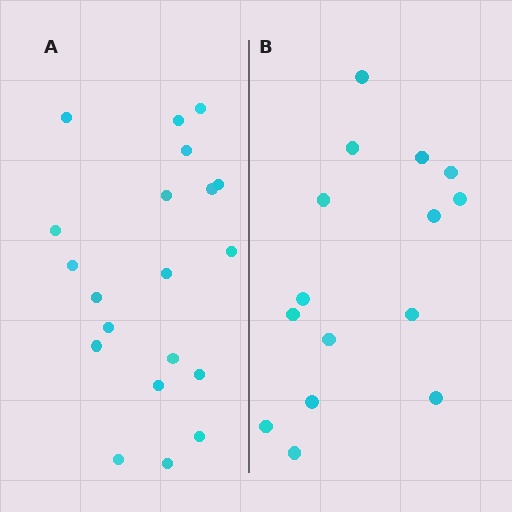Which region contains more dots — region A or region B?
Region A (the left region) has more dots.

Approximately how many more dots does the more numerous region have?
Region A has about 5 more dots than region B.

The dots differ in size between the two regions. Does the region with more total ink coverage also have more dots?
No. Region B has more total ink coverage because its dots are larger, but region A actually contains more individual dots. Total area can be misleading — the number of items is what matters here.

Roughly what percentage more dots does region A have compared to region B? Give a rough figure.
About 35% more.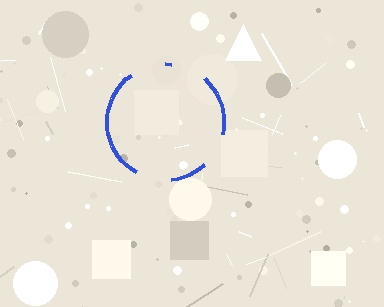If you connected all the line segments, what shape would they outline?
They would outline a circle.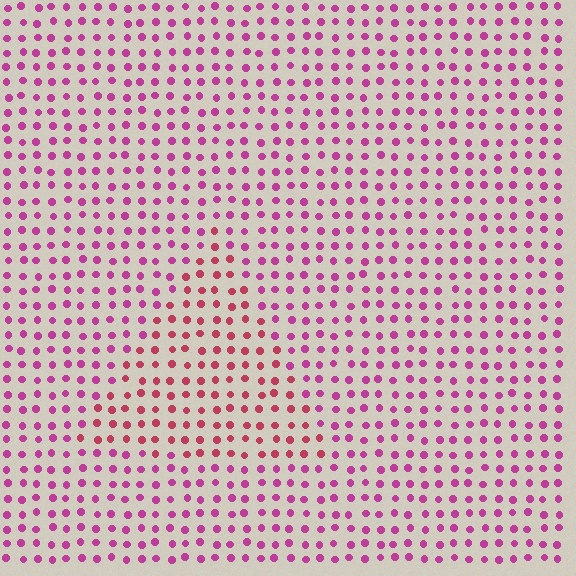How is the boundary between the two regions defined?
The boundary is defined purely by a slight shift in hue (about 29 degrees). Spacing, size, and orientation are identical on both sides.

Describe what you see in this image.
The image is filled with small magenta elements in a uniform arrangement. A triangle-shaped region is visible where the elements are tinted to a slightly different hue, forming a subtle color boundary.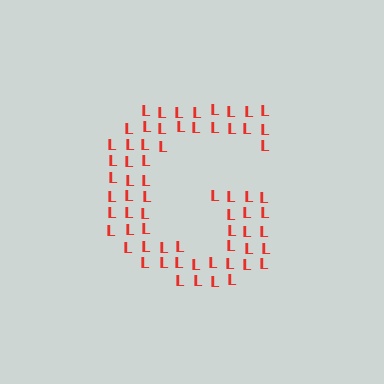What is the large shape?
The large shape is the letter G.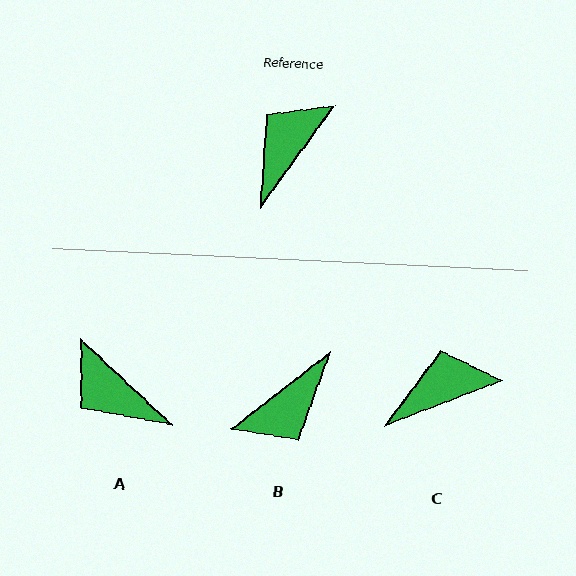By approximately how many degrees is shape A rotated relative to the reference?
Approximately 83 degrees counter-clockwise.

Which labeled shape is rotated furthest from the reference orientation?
B, about 164 degrees away.